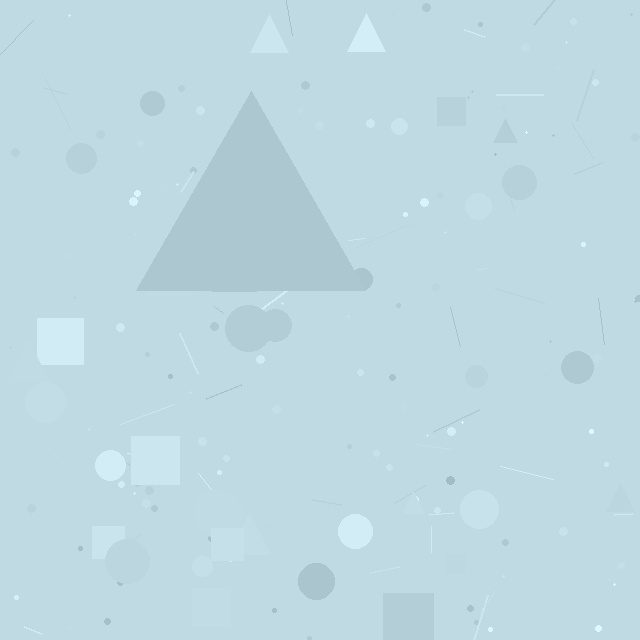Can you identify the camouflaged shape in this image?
The camouflaged shape is a triangle.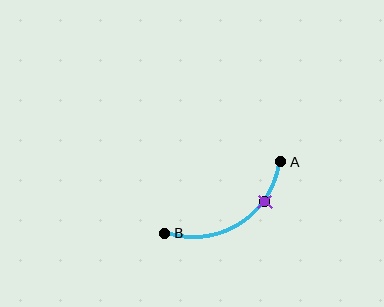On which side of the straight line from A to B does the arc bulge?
The arc bulges below the straight line connecting A and B.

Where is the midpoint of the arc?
The arc midpoint is the point on the curve farthest from the straight line joining A and B. It sits below that line.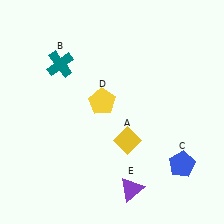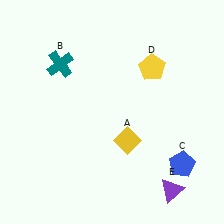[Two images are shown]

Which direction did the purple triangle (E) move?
The purple triangle (E) moved right.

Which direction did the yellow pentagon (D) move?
The yellow pentagon (D) moved right.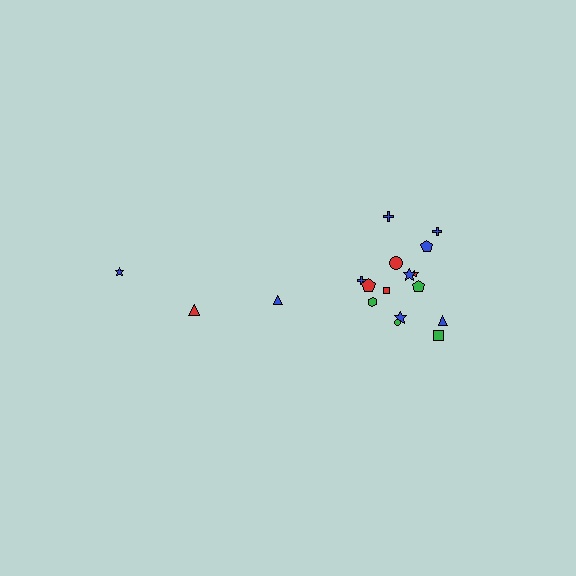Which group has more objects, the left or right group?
The right group.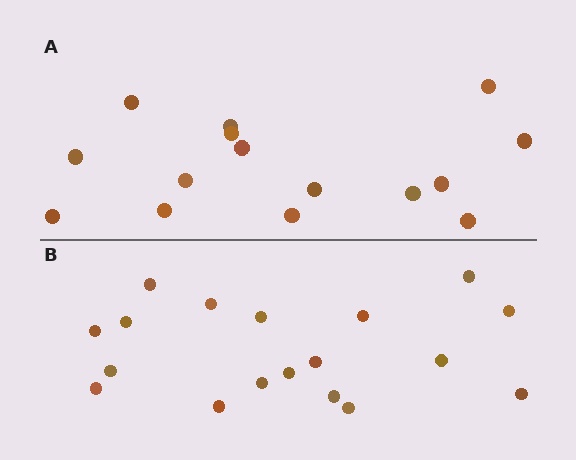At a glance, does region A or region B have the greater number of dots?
Region B (the bottom region) has more dots.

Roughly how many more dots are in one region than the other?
Region B has just a few more — roughly 2 or 3 more dots than region A.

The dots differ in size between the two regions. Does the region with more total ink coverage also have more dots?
No. Region A has more total ink coverage because its dots are larger, but region B actually contains more individual dots. Total area can be misleading — the number of items is what matters here.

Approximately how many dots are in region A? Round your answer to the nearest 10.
About 20 dots. (The exact count is 15, which rounds to 20.)